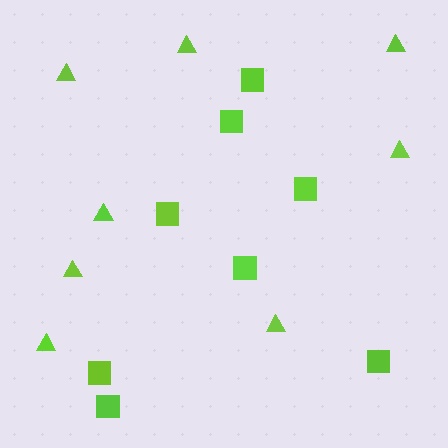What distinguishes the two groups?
There are 2 groups: one group of squares (8) and one group of triangles (8).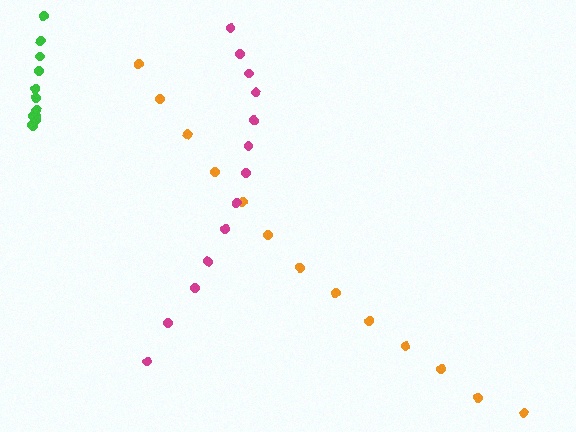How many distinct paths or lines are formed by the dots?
There are 3 distinct paths.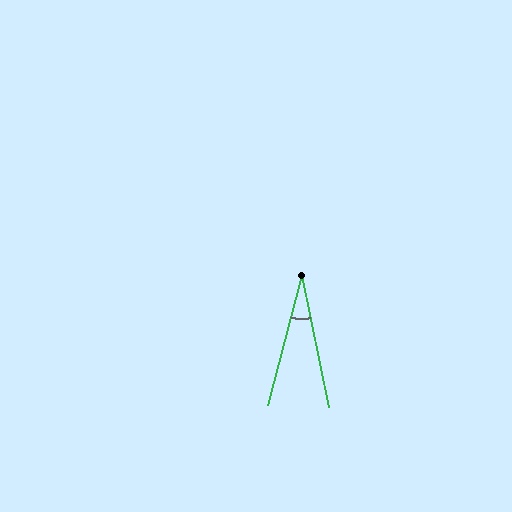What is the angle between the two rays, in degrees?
Approximately 26 degrees.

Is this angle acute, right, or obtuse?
It is acute.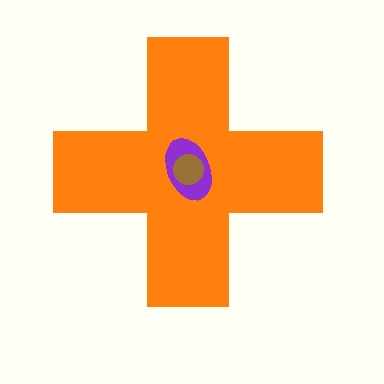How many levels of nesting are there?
3.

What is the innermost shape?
The brown circle.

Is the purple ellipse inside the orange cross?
Yes.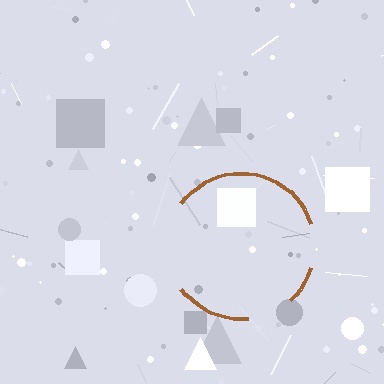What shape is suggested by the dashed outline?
The dashed outline suggests a circle.